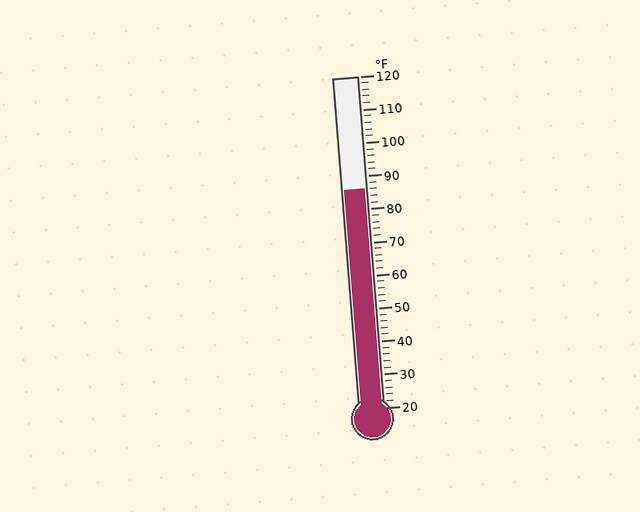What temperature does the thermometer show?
The thermometer shows approximately 86°F.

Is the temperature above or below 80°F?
The temperature is above 80°F.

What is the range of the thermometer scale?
The thermometer scale ranges from 20°F to 120°F.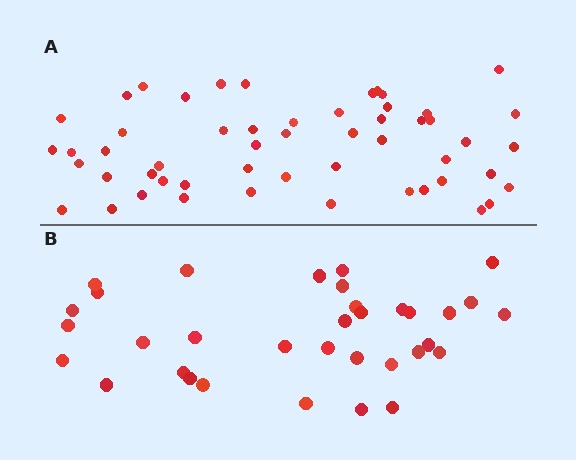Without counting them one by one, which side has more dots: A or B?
Region A (the top region) has more dots.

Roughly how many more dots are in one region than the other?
Region A has approximately 20 more dots than region B.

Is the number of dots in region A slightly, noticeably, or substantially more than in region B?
Region A has substantially more. The ratio is roughly 1.6 to 1.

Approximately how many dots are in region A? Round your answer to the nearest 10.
About 50 dots. (The exact count is 53, which rounds to 50.)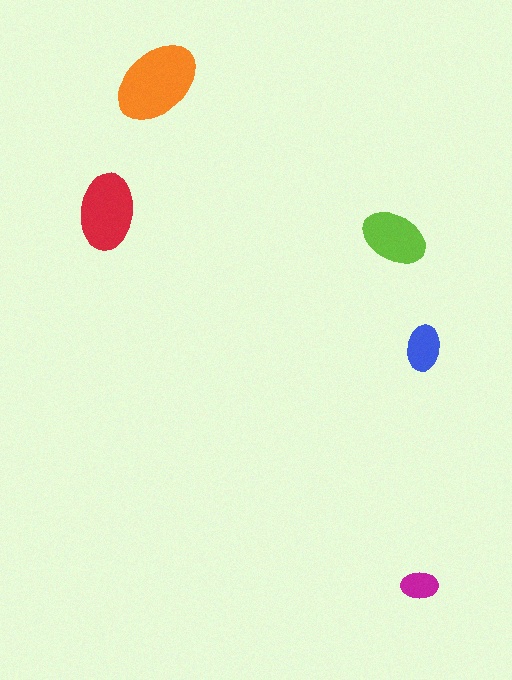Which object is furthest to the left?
The red ellipse is leftmost.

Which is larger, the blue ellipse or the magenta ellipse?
The blue one.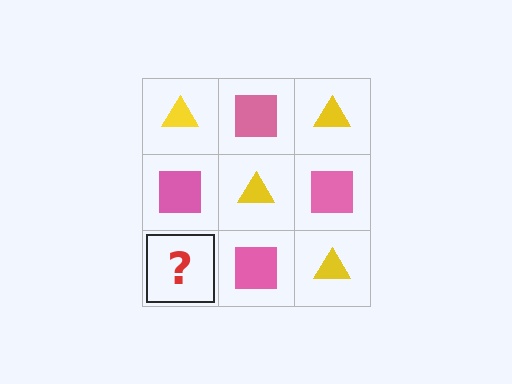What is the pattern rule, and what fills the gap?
The rule is that it alternates yellow triangle and pink square in a checkerboard pattern. The gap should be filled with a yellow triangle.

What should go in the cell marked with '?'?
The missing cell should contain a yellow triangle.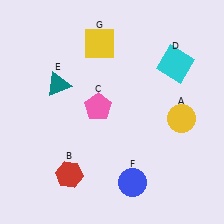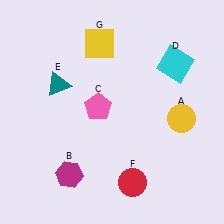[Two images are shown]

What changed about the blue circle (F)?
In Image 1, F is blue. In Image 2, it changed to red.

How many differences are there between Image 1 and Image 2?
There are 2 differences between the two images.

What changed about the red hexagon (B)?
In Image 1, B is red. In Image 2, it changed to magenta.